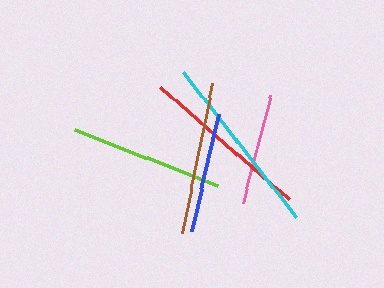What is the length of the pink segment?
The pink segment is approximately 112 pixels long.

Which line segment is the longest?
The cyan line is the longest at approximately 183 pixels.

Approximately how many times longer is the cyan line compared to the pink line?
The cyan line is approximately 1.6 times the length of the pink line.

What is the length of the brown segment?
The brown segment is approximately 153 pixels long.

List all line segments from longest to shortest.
From longest to shortest: cyan, red, lime, brown, blue, pink.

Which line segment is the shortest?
The pink line is the shortest at approximately 112 pixels.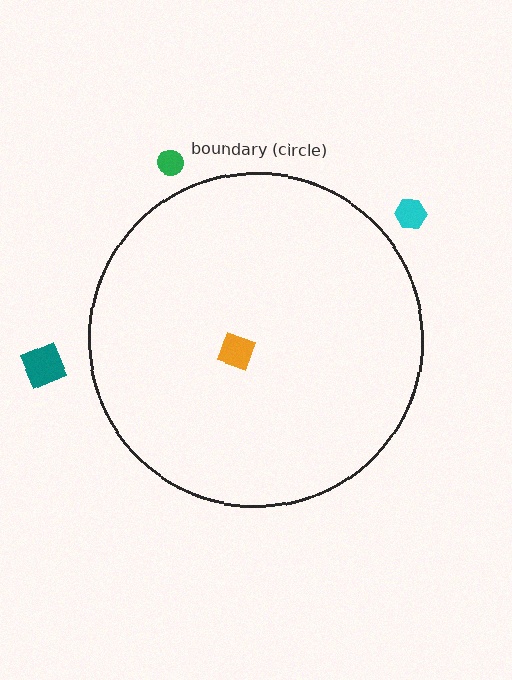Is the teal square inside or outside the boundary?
Outside.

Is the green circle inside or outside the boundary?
Outside.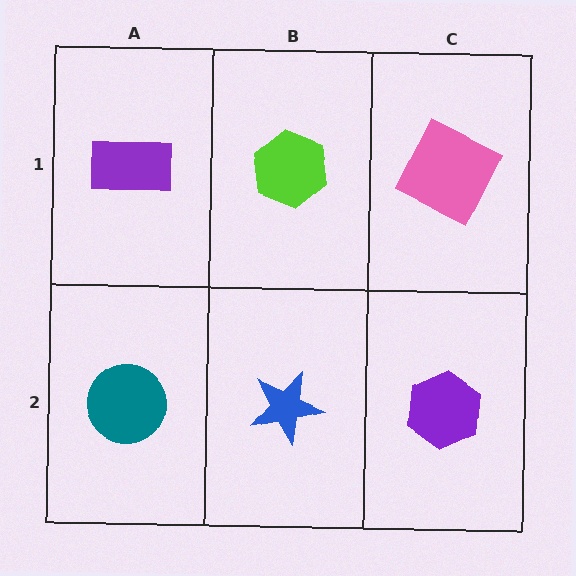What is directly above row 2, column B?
A lime hexagon.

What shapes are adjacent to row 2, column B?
A lime hexagon (row 1, column B), a teal circle (row 2, column A), a purple hexagon (row 2, column C).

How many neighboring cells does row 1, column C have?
2.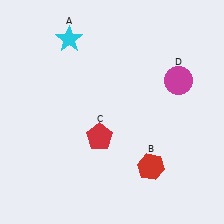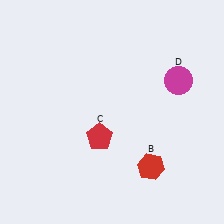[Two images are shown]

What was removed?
The cyan star (A) was removed in Image 2.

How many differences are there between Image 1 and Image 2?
There is 1 difference between the two images.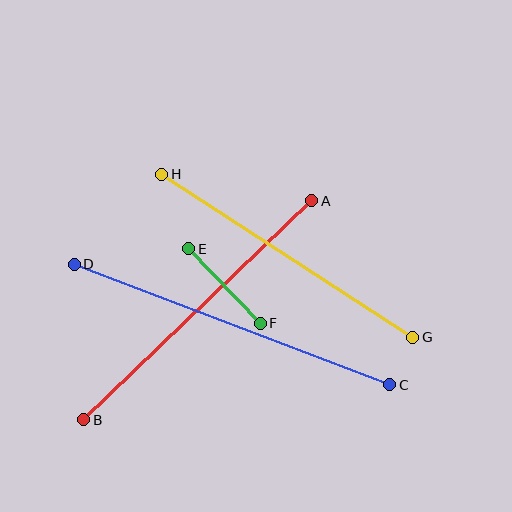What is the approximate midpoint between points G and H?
The midpoint is at approximately (287, 256) pixels.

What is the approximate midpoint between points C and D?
The midpoint is at approximately (232, 324) pixels.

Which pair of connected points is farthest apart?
Points C and D are farthest apart.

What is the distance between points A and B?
The distance is approximately 316 pixels.